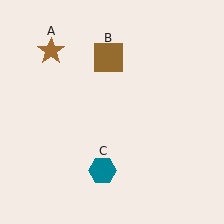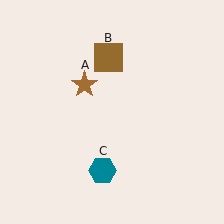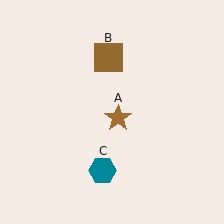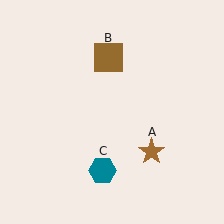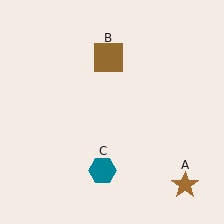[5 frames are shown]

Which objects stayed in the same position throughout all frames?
Brown square (object B) and teal hexagon (object C) remained stationary.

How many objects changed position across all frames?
1 object changed position: brown star (object A).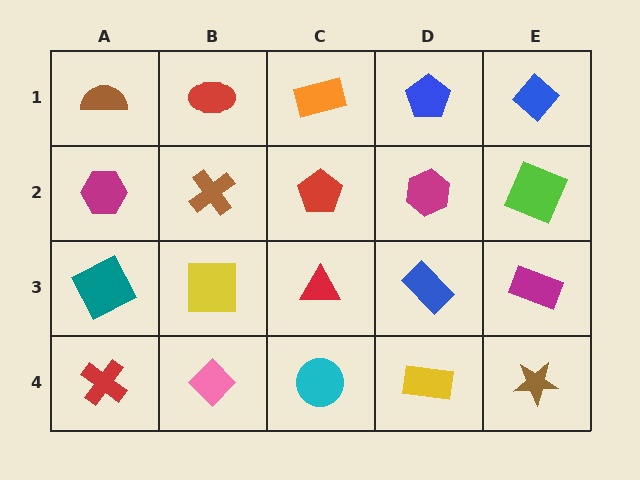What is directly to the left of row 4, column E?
A yellow rectangle.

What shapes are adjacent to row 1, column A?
A magenta hexagon (row 2, column A), a red ellipse (row 1, column B).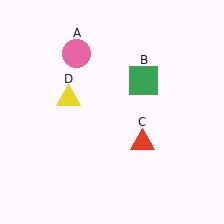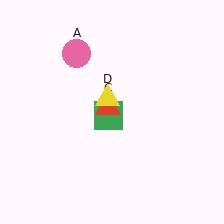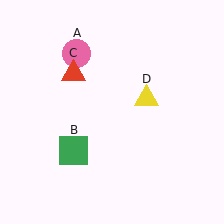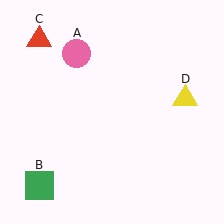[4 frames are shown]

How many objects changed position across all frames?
3 objects changed position: green square (object B), red triangle (object C), yellow triangle (object D).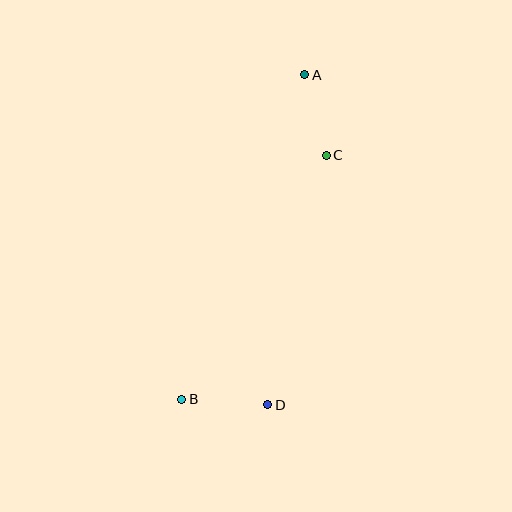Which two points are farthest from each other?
Points A and B are farthest from each other.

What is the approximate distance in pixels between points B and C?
The distance between B and C is approximately 284 pixels.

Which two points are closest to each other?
Points A and C are closest to each other.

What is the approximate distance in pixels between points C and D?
The distance between C and D is approximately 256 pixels.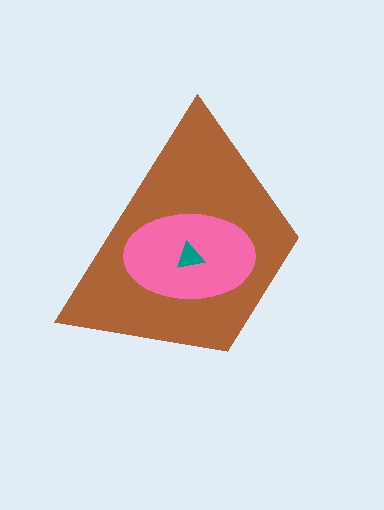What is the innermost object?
The teal triangle.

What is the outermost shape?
The brown trapezoid.